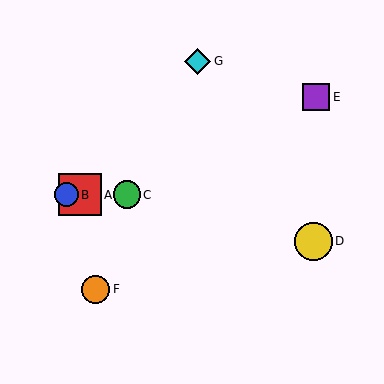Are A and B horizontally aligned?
Yes, both are at y≈195.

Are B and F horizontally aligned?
No, B is at y≈195 and F is at y≈289.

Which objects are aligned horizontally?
Objects A, B, C are aligned horizontally.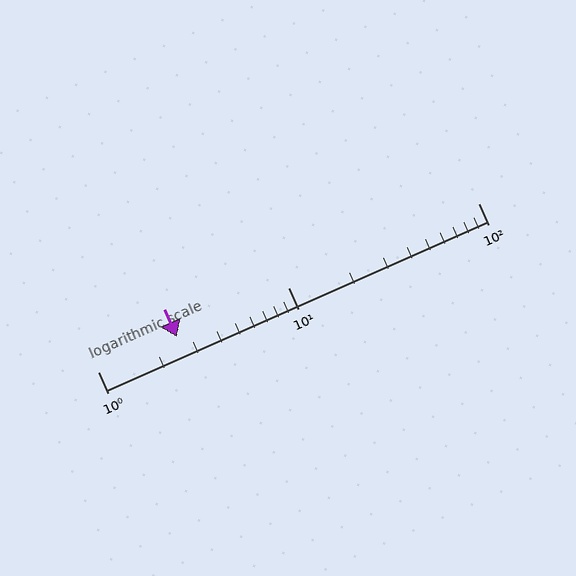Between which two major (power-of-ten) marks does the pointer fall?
The pointer is between 1 and 10.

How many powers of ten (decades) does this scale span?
The scale spans 2 decades, from 1 to 100.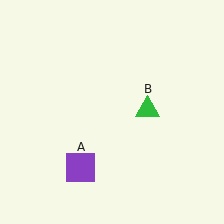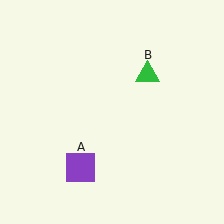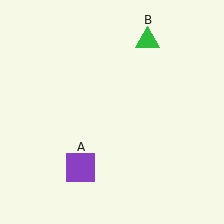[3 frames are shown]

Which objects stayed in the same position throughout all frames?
Purple square (object A) remained stationary.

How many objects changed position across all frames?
1 object changed position: green triangle (object B).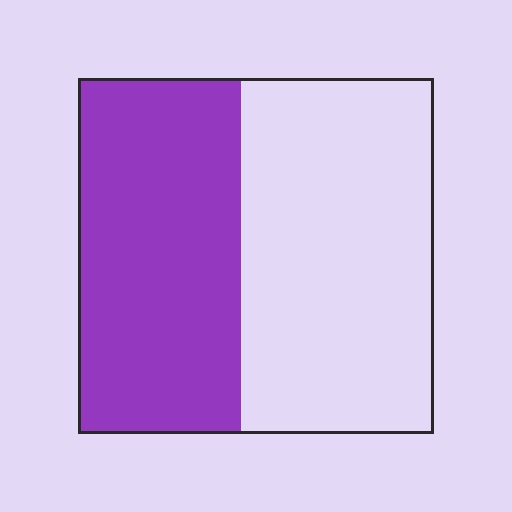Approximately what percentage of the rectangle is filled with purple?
Approximately 45%.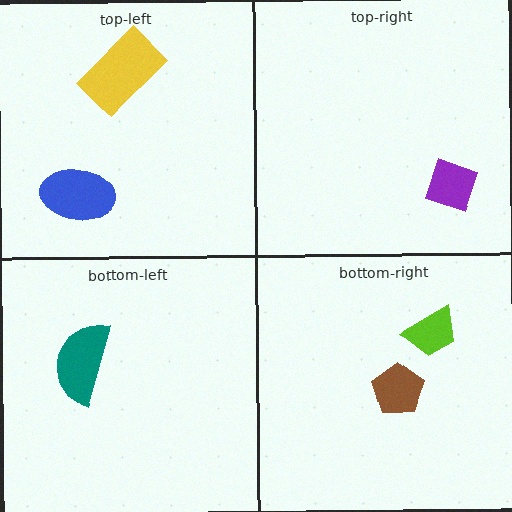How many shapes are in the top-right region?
1.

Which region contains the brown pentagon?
The bottom-right region.